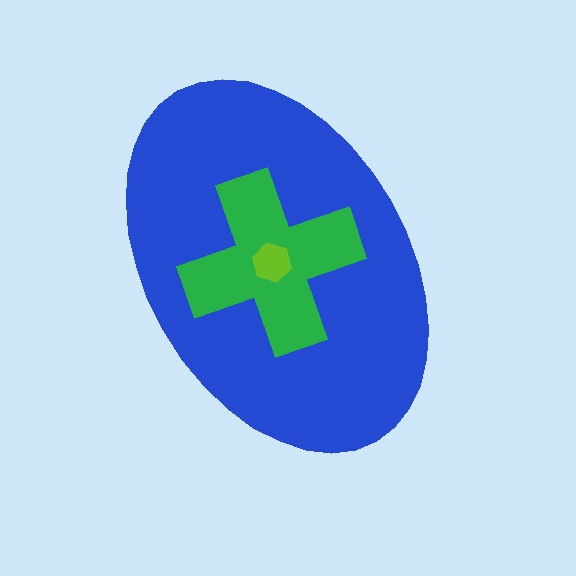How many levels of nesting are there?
3.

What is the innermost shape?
The lime hexagon.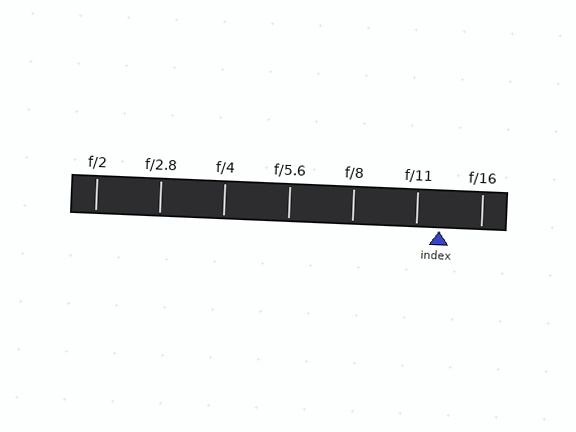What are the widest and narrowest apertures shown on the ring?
The widest aperture shown is f/2 and the narrowest is f/16.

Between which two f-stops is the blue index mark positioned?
The index mark is between f/11 and f/16.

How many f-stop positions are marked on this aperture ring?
There are 7 f-stop positions marked.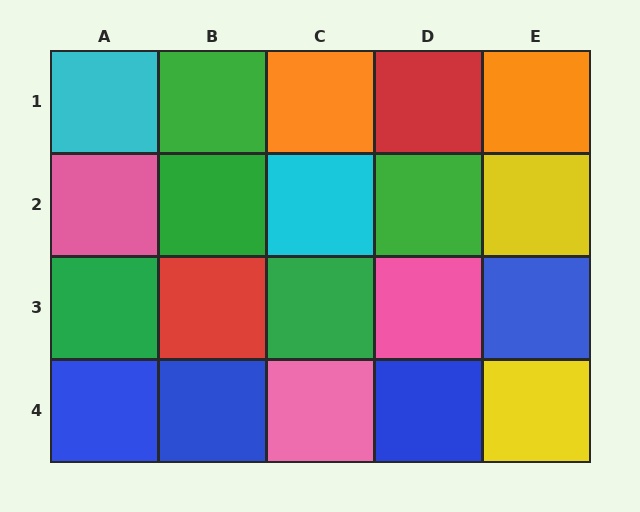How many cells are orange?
2 cells are orange.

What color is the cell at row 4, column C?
Pink.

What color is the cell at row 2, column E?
Yellow.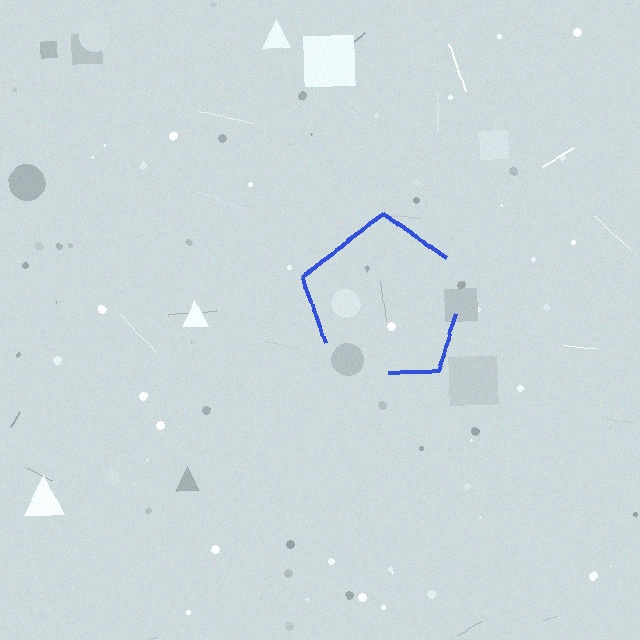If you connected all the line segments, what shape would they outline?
They would outline a pentagon.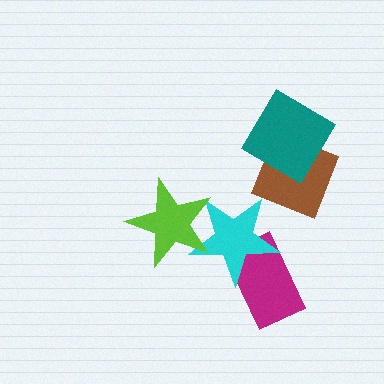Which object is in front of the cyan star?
The lime star is in front of the cyan star.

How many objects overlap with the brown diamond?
1 object overlaps with the brown diamond.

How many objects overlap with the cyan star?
2 objects overlap with the cyan star.